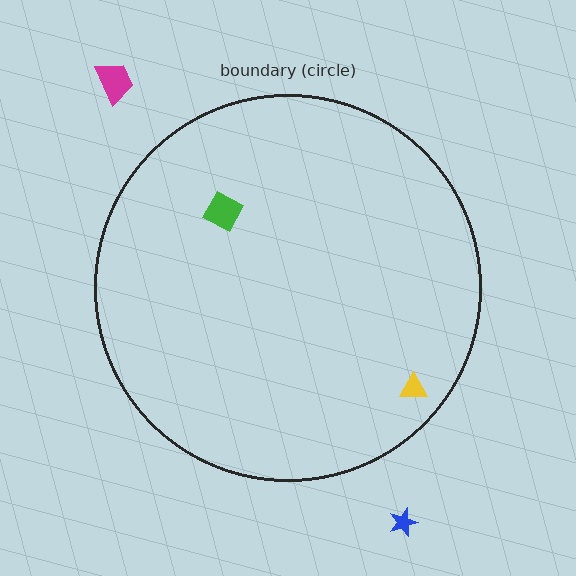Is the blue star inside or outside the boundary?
Outside.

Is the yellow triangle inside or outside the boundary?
Inside.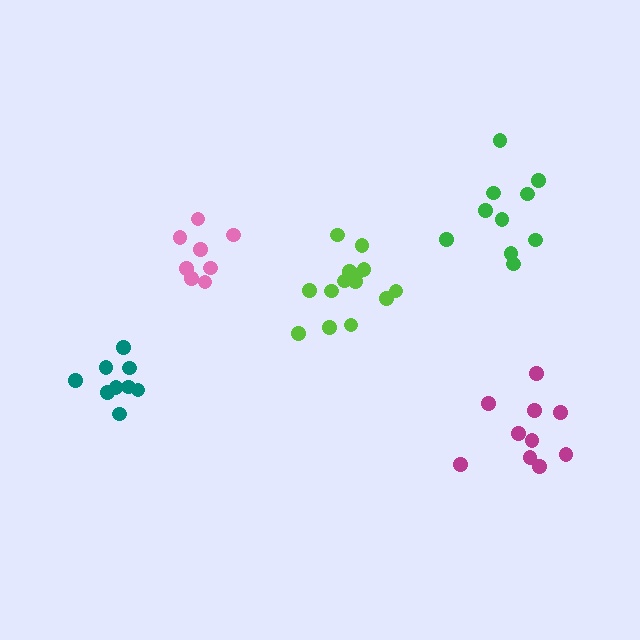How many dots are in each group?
Group 1: 10 dots, Group 2: 8 dots, Group 3: 14 dots, Group 4: 9 dots, Group 5: 10 dots (51 total).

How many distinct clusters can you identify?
There are 5 distinct clusters.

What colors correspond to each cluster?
The clusters are colored: green, pink, lime, teal, magenta.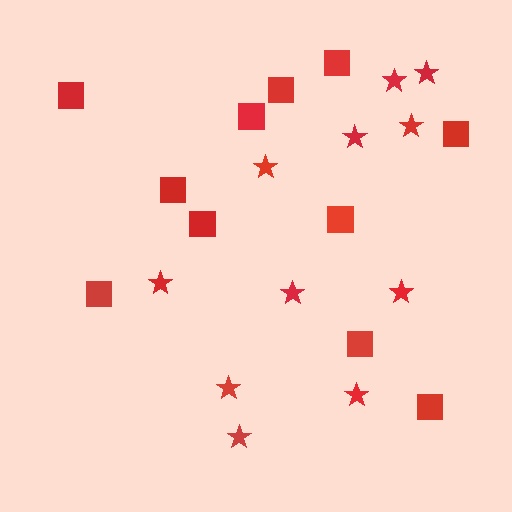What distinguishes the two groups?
There are 2 groups: one group of stars (11) and one group of squares (11).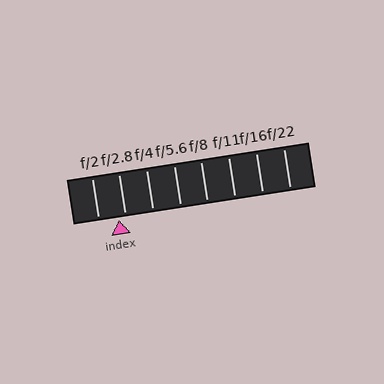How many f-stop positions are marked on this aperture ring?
There are 8 f-stop positions marked.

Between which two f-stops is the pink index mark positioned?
The index mark is between f/2 and f/2.8.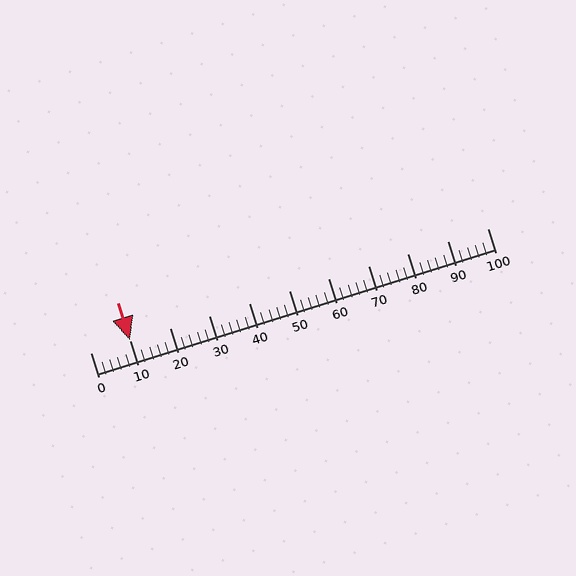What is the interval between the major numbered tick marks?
The major tick marks are spaced 10 units apart.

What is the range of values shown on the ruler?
The ruler shows values from 0 to 100.